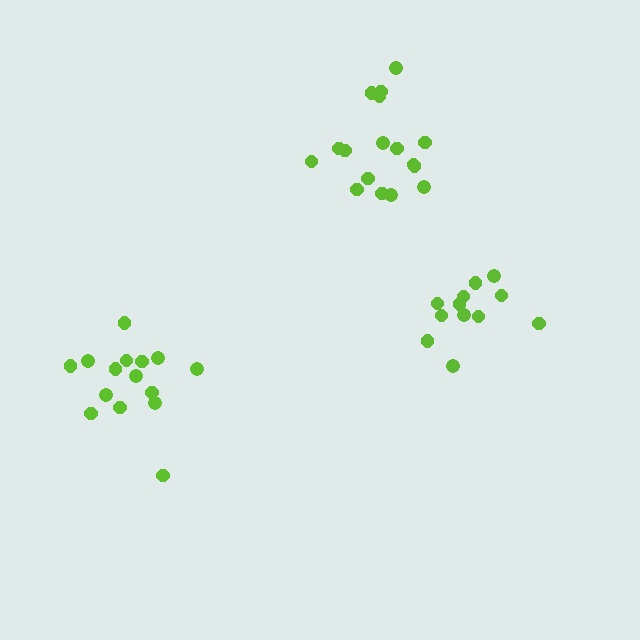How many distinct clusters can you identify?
There are 3 distinct clusters.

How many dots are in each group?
Group 1: 12 dots, Group 2: 15 dots, Group 3: 17 dots (44 total).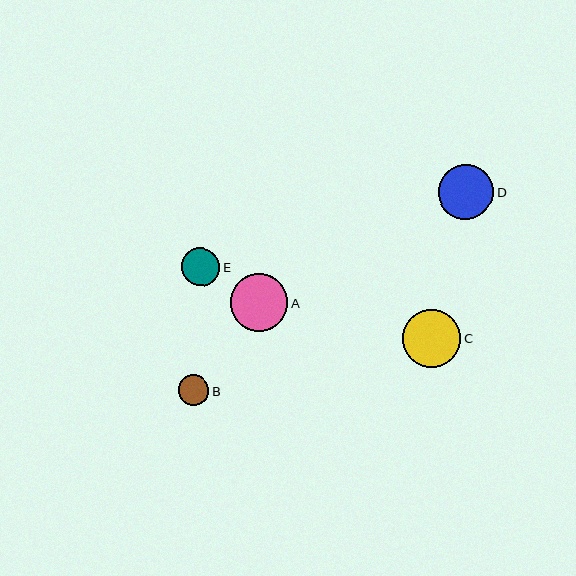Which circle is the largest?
Circle C is the largest with a size of approximately 58 pixels.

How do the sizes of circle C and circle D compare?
Circle C and circle D are approximately the same size.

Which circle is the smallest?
Circle B is the smallest with a size of approximately 30 pixels.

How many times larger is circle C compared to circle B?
Circle C is approximately 1.9 times the size of circle B.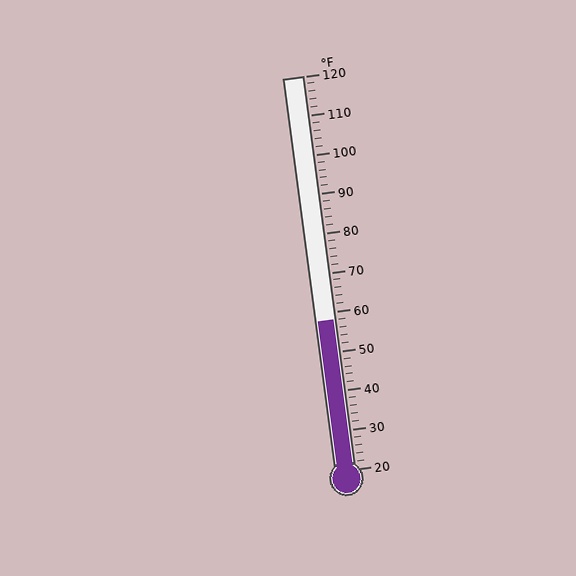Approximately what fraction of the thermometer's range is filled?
The thermometer is filled to approximately 40% of its range.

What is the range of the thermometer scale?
The thermometer scale ranges from 20°F to 120°F.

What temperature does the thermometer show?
The thermometer shows approximately 58°F.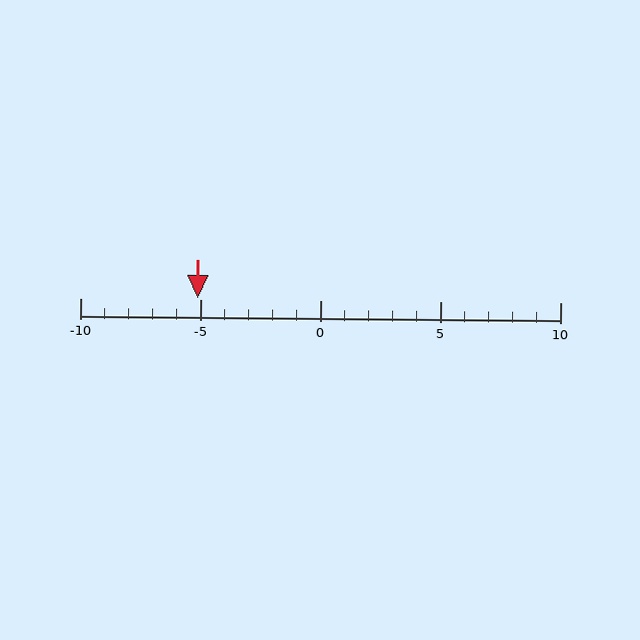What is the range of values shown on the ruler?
The ruler shows values from -10 to 10.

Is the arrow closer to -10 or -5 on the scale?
The arrow is closer to -5.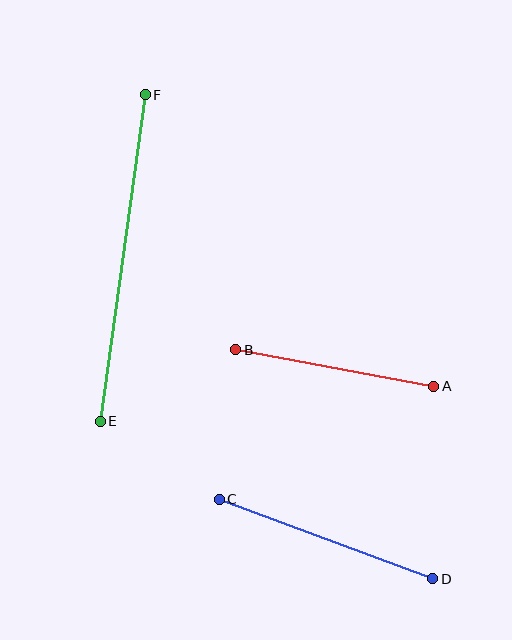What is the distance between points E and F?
The distance is approximately 330 pixels.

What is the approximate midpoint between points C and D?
The midpoint is at approximately (326, 539) pixels.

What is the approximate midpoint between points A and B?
The midpoint is at approximately (335, 368) pixels.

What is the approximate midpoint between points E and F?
The midpoint is at approximately (123, 258) pixels.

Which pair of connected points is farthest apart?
Points E and F are farthest apart.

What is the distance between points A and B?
The distance is approximately 201 pixels.